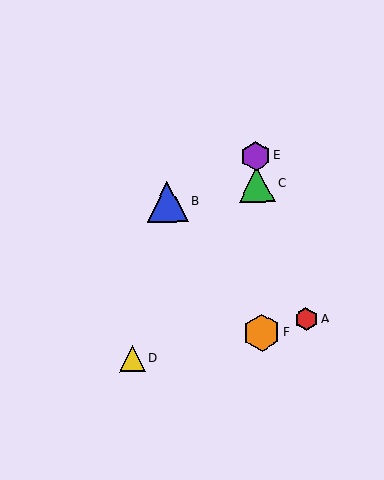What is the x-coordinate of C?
Object C is at x≈257.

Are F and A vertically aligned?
No, F is at x≈262 and A is at x≈306.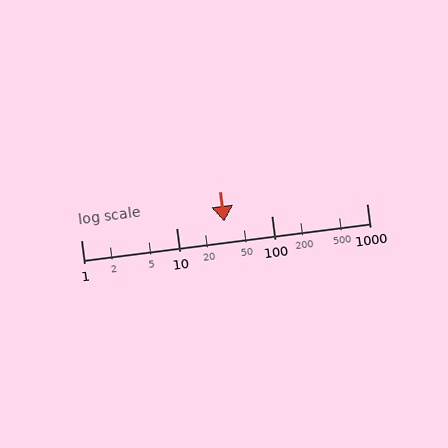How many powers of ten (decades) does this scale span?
The scale spans 3 decades, from 1 to 1000.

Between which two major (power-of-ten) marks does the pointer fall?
The pointer is between 10 and 100.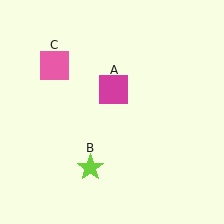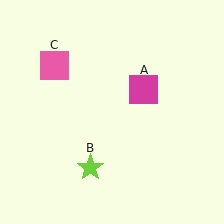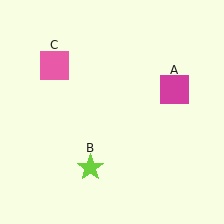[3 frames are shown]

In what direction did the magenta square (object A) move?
The magenta square (object A) moved right.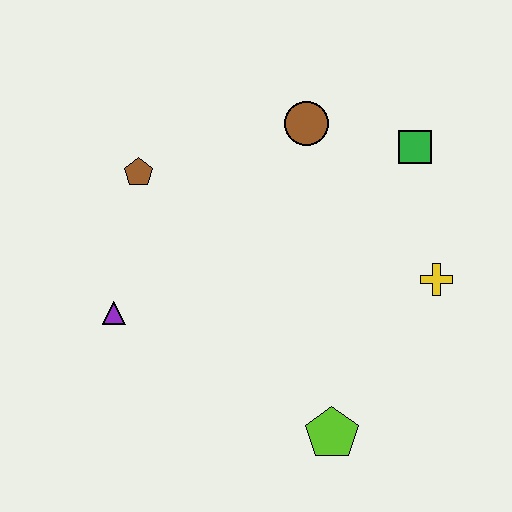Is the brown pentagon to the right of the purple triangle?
Yes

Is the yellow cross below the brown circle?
Yes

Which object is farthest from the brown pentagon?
The lime pentagon is farthest from the brown pentagon.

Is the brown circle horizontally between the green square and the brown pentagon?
Yes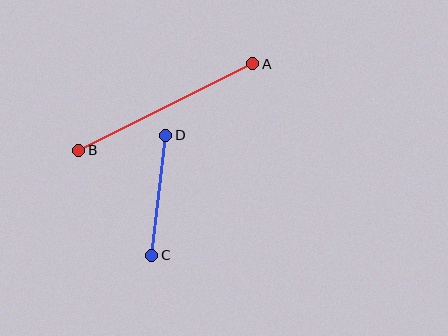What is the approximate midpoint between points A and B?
The midpoint is at approximately (166, 107) pixels.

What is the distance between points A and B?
The distance is approximately 194 pixels.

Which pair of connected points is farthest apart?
Points A and B are farthest apart.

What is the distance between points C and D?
The distance is approximately 121 pixels.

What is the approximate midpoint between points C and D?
The midpoint is at approximately (159, 195) pixels.